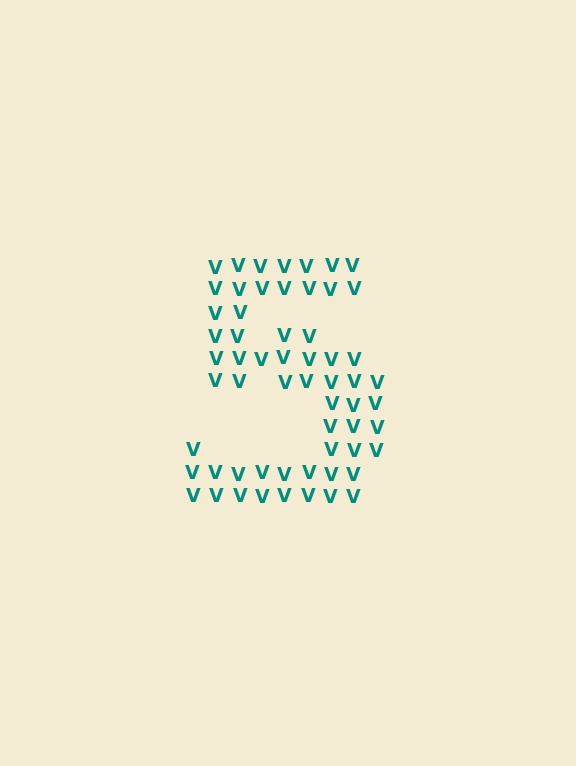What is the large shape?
The large shape is the digit 5.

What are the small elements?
The small elements are letter V's.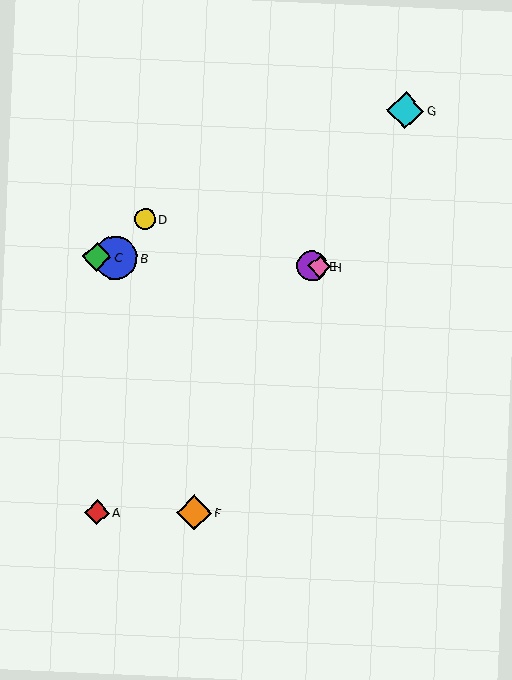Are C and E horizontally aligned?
Yes, both are at y≈257.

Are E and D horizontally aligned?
No, E is at y≈266 and D is at y≈219.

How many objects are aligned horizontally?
4 objects (B, C, E, H) are aligned horizontally.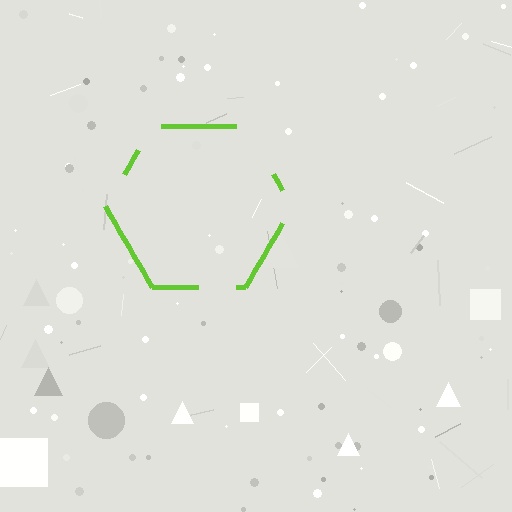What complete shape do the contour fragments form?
The contour fragments form a hexagon.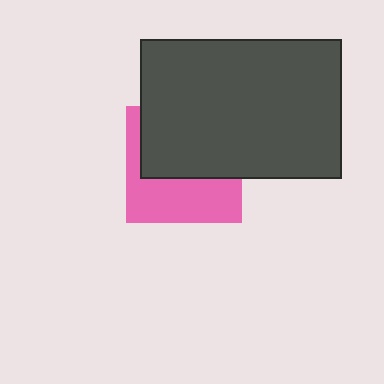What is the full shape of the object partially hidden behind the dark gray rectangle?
The partially hidden object is a pink square.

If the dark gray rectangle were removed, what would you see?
You would see the complete pink square.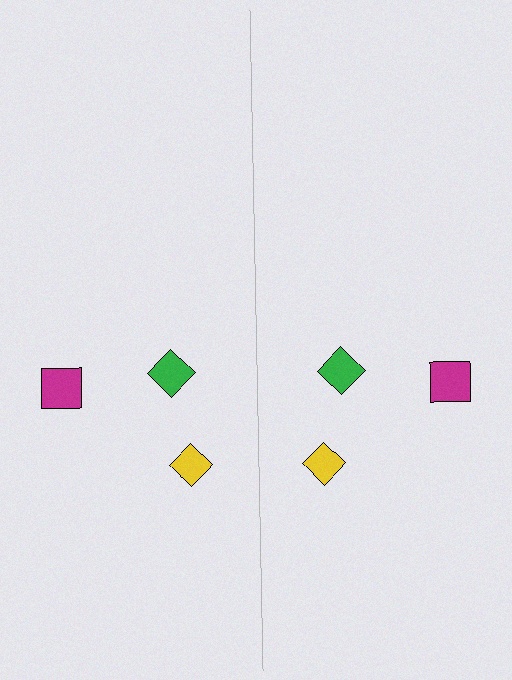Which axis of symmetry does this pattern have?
The pattern has a vertical axis of symmetry running through the center of the image.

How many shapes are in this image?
There are 6 shapes in this image.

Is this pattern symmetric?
Yes, this pattern has bilateral (reflection) symmetry.